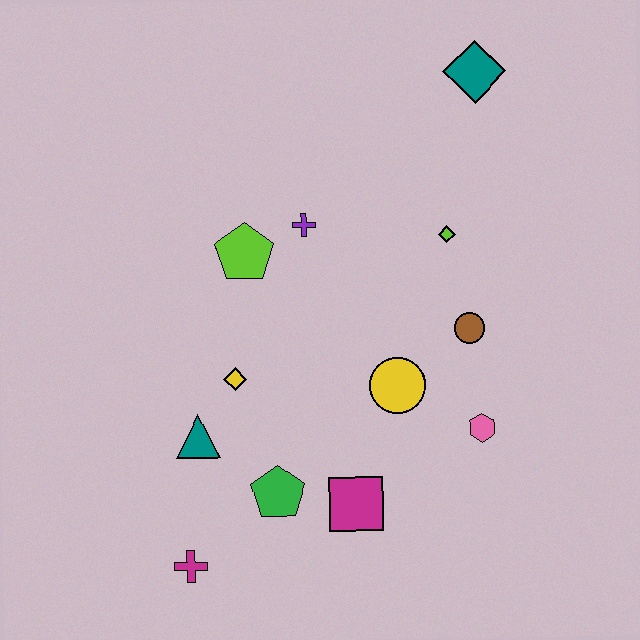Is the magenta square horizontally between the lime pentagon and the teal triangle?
No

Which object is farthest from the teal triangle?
The teal diamond is farthest from the teal triangle.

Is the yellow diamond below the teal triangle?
No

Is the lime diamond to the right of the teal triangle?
Yes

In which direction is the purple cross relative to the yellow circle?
The purple cross is above the yellow circle.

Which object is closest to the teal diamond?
The lime diamond is closest to the teal diamond.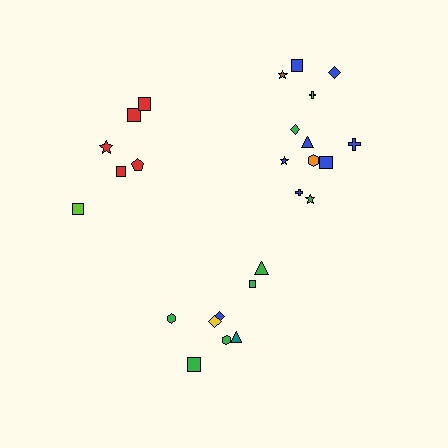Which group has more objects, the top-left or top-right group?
The top-right group.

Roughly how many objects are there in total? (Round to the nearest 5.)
Roughly 25 objects in total.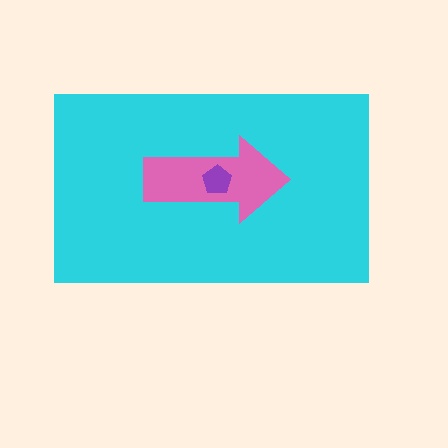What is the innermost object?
The purple pentagon.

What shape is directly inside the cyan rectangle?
The pink arrow.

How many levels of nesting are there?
3.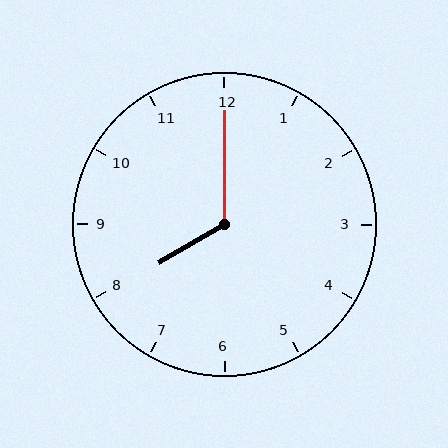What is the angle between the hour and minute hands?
Approximately 120 degrees.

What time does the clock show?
8:00.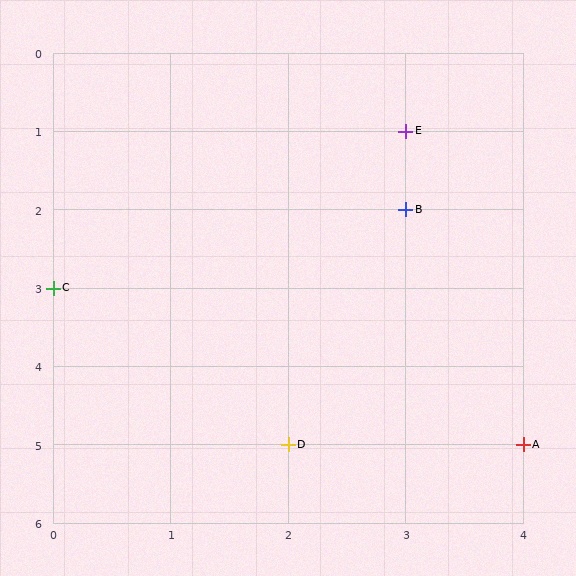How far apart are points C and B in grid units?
Points C and B are 3 columns and 1 row apart (about 3.2 grid units diagonally).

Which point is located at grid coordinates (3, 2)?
Point B is at (3, 2).